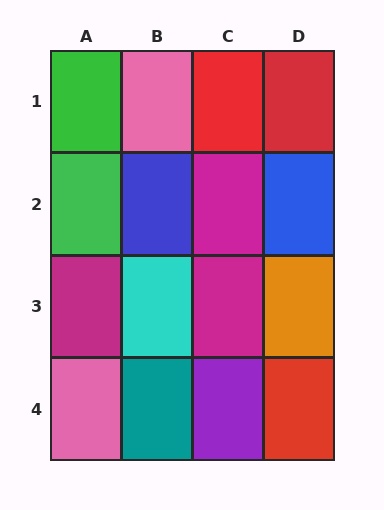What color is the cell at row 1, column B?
Pink.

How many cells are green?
2 cells are green.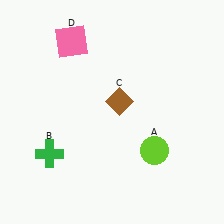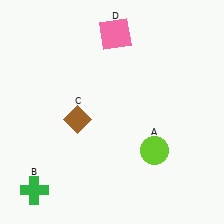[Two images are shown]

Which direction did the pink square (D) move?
The pink square (D) moved right.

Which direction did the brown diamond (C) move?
The brown diamond (C) moved left.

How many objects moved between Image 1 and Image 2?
3 objects moved between the two images.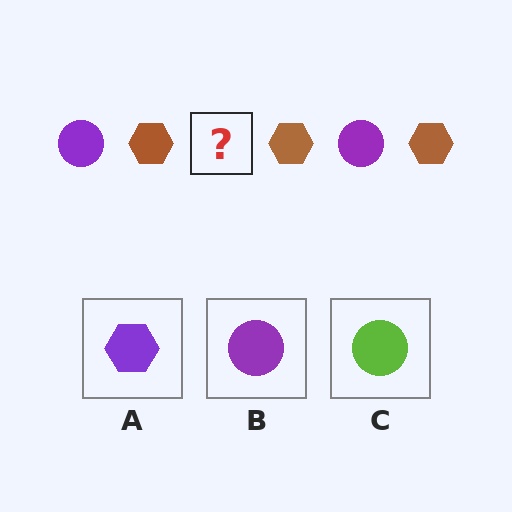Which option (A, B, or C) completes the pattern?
B.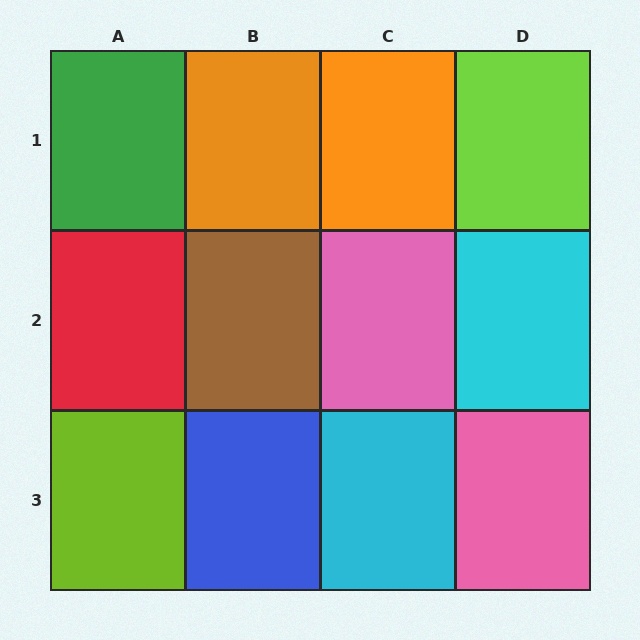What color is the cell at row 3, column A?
Lime.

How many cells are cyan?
2 cells are cyan.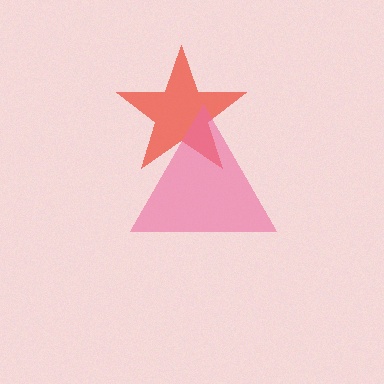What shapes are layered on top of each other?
The layered shapes are: a red star, a pink triangle.